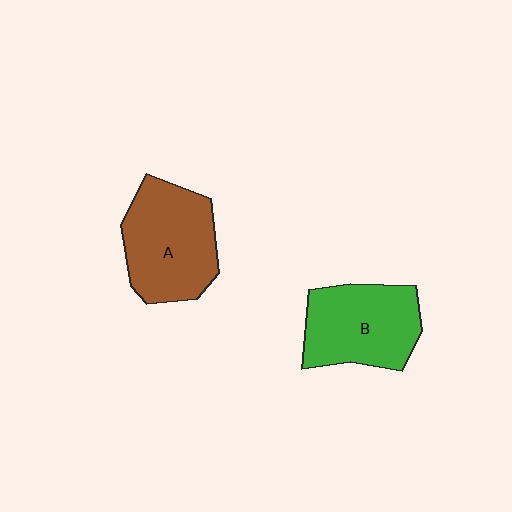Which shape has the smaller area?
Shape B (green).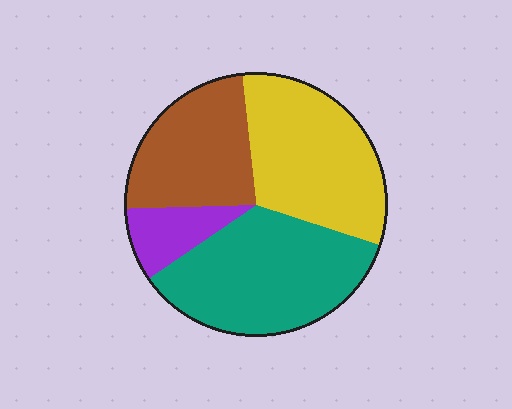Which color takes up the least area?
Purple, at roughly 10%.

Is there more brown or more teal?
Teal.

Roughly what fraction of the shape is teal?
Teal takes up between a third and a half of the shape.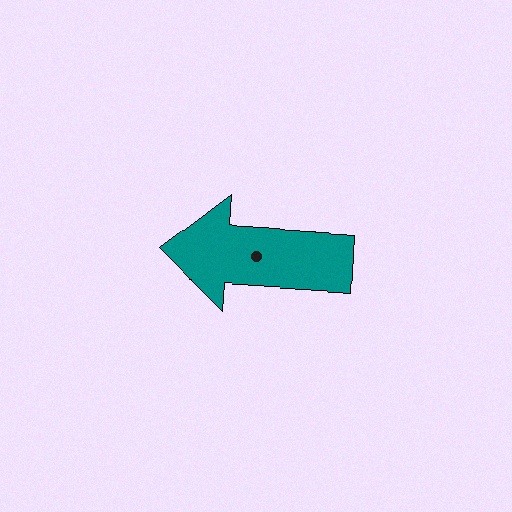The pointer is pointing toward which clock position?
Roughly 9 o'clock.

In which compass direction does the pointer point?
West.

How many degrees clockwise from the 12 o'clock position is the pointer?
Approximately 274 degrees.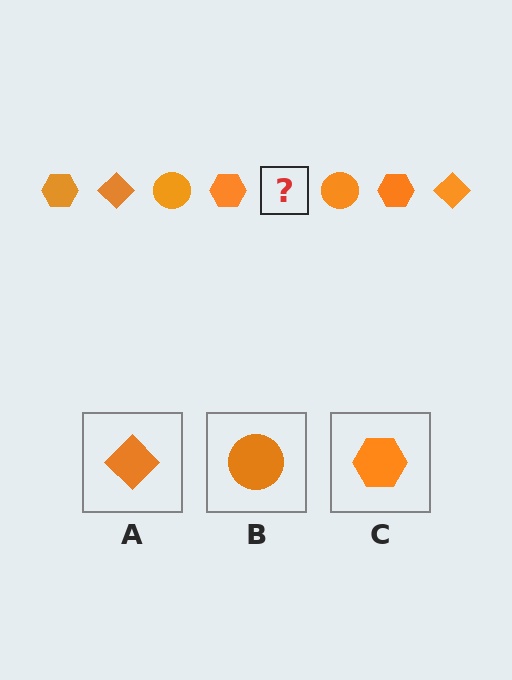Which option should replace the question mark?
Option A.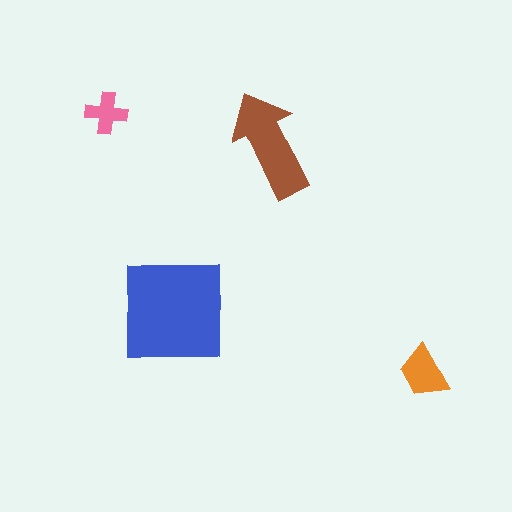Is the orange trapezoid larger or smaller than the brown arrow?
Smaller.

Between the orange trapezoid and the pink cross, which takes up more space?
The orange trapezoid.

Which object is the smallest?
The pink cross.